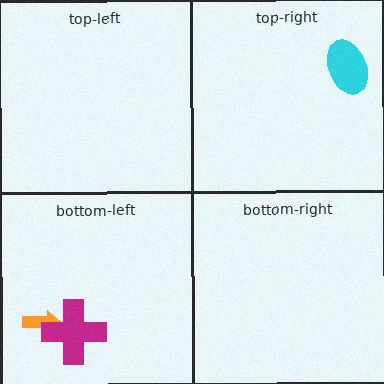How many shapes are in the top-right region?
1.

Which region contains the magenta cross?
The bottom-left region.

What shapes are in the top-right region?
The cyan ellipse.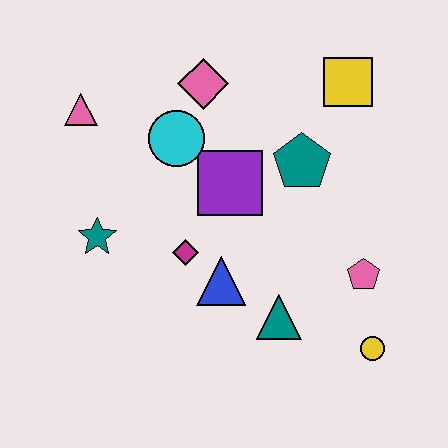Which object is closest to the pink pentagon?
The yellow circle is closest to the pink pentagon.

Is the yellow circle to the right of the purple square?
Yes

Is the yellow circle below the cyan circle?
Yes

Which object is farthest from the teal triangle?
The pink triangle is farthest from the teal triangle.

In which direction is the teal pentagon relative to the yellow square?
The teal pentagon is below the yellow square.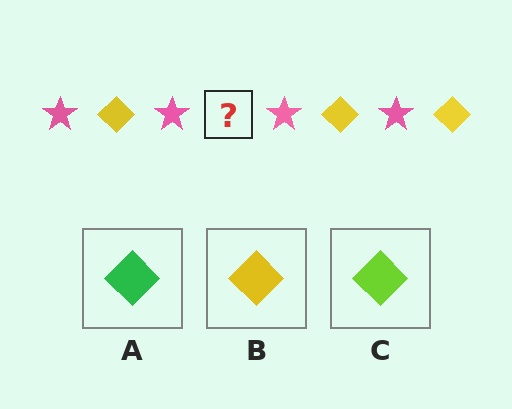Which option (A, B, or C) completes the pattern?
B.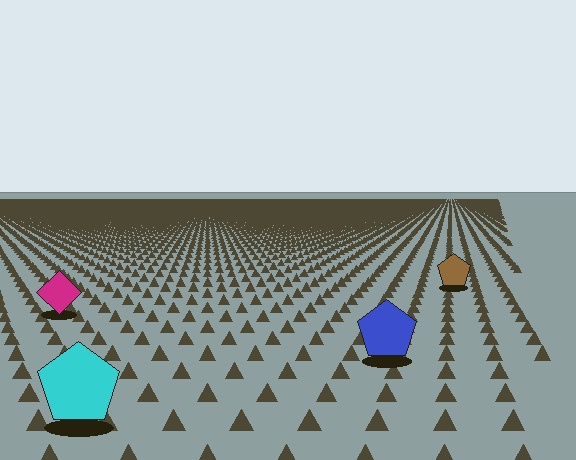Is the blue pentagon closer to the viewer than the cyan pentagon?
No. The cyan pentagon is closer — you can tell from the texture gradient: the ground texture is coarser near it.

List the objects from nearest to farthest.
From nearest to farthest: the cyan pentagon, the blue pentagon, the magenta diamond, the brown pentagon.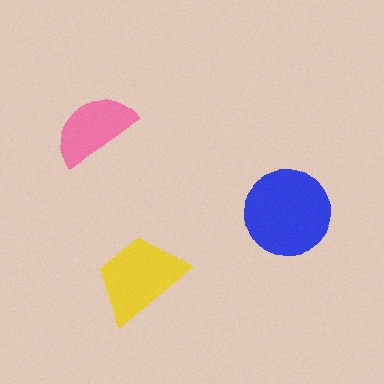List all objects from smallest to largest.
The pink semicircle, the yellow trapezoid, the blue circle.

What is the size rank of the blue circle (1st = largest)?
1st.